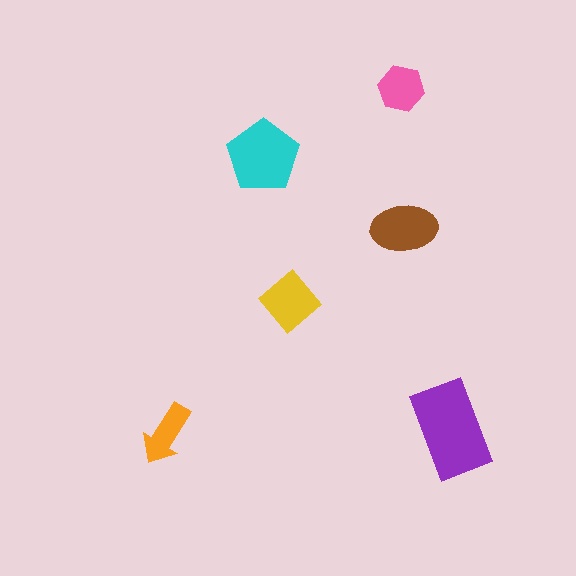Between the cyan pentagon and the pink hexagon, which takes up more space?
The cyan pentagon.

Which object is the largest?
The purple rectangle.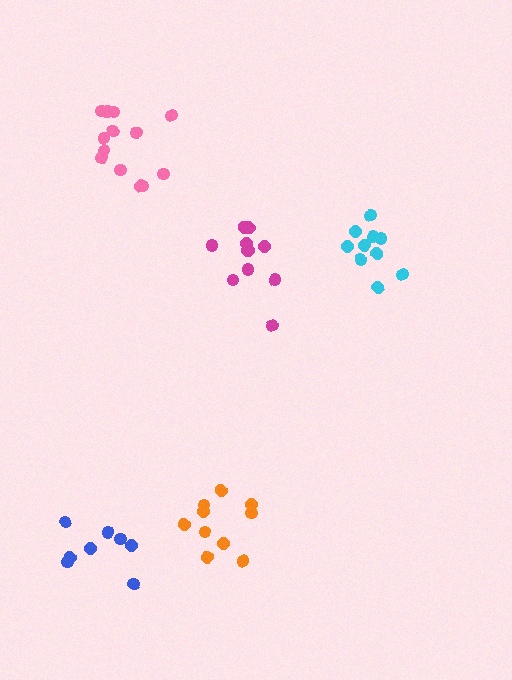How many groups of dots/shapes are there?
There are 5 groups.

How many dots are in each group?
Group 1: 11 dots, Group 2: 8 dots, Group 3: 10 dots, Group 4: 13 dots, Group 5: 10 dots (52 total).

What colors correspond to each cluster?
The clusters are colored: magenta, blue, orange, pink, cyan.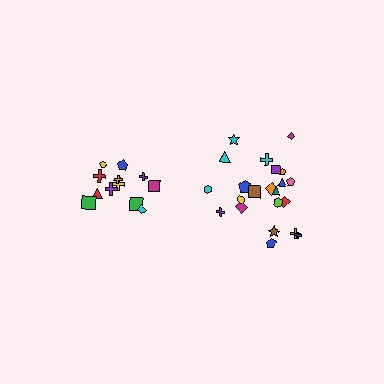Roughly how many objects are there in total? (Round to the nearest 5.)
Roughly 35 objects in total.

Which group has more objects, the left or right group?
The right group.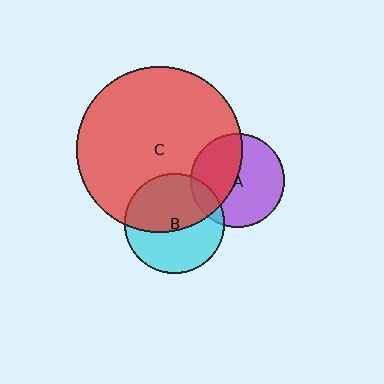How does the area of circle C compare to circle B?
Approximately 2.8 times.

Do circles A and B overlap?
Yes.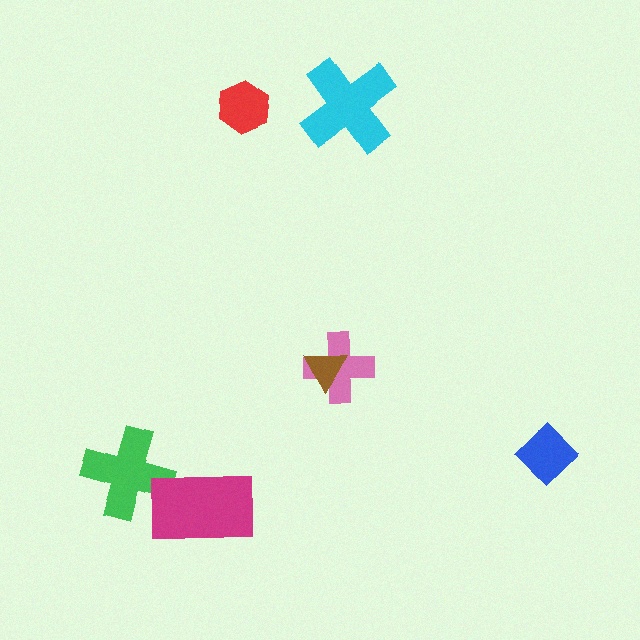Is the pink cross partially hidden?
Yes, it is partially covered by another shape.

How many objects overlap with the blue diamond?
0 objects overlap with the blue diamond.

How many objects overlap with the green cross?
1 object overlaps with the green cross.